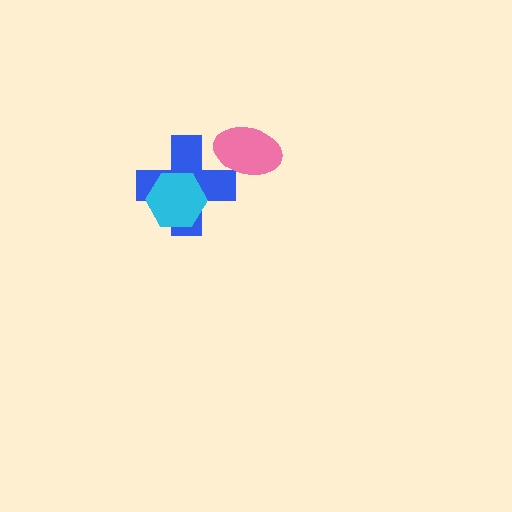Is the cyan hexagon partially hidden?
No, no other shape covers it.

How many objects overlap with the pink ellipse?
1 object overlaps with the pink ellipse.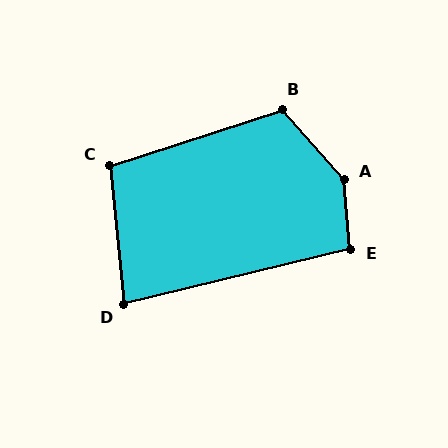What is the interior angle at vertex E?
Approximately 99 degrees (obtuse).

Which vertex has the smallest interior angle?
D, at approximately 82 degrees.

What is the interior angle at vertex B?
Approximately 114 degrees (obtuse).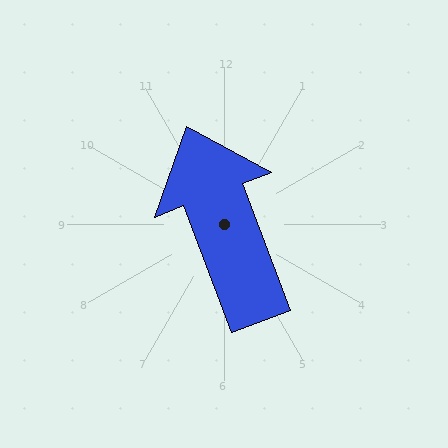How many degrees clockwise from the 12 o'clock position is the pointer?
Approximately 339 degrees.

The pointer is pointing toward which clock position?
Roughly 11 o'clock.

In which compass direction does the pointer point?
North.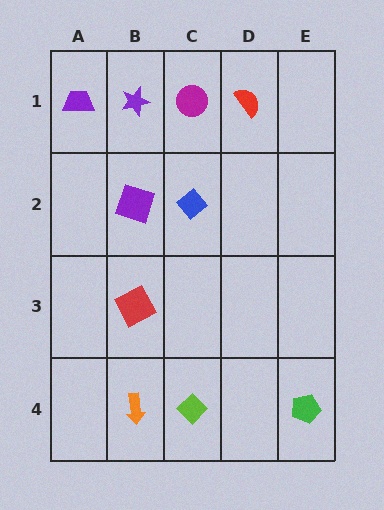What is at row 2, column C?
A blue diamond.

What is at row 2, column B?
A purple square.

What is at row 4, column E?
A green pentagon.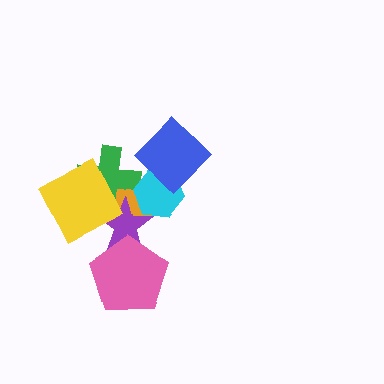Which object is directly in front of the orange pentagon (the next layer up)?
The green cross is directly in front of the orange pentagon.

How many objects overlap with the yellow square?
2 objects overlap with the yellow square.